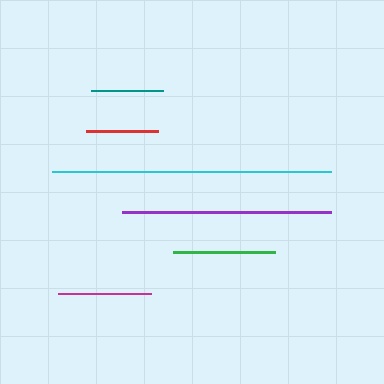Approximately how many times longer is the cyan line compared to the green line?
The cyan line is approximately 2.7 times the length of the green line.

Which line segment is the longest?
The cyan line is the longest at approximately 278 pixels.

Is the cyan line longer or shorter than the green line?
The cyan line is longer than the green line.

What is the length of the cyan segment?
The cyan segment is approximately 278 pixels long.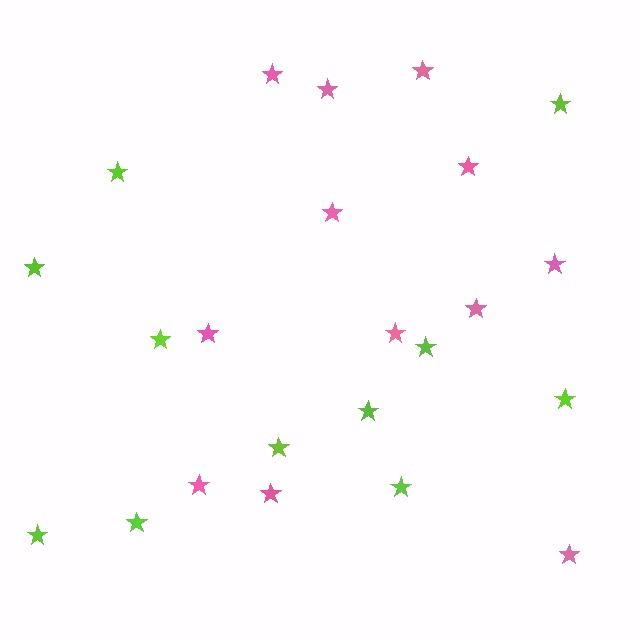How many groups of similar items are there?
There are 2 groups: one group of lime stars (11) and one group of pink stars (12).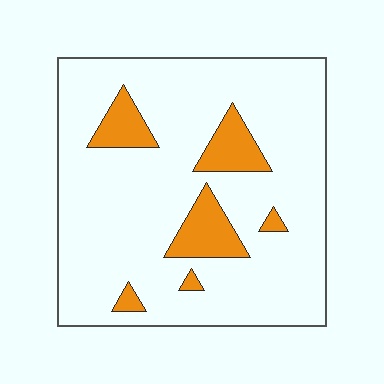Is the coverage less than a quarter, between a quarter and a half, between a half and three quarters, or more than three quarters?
Less than a quarter.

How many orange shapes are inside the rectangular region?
6.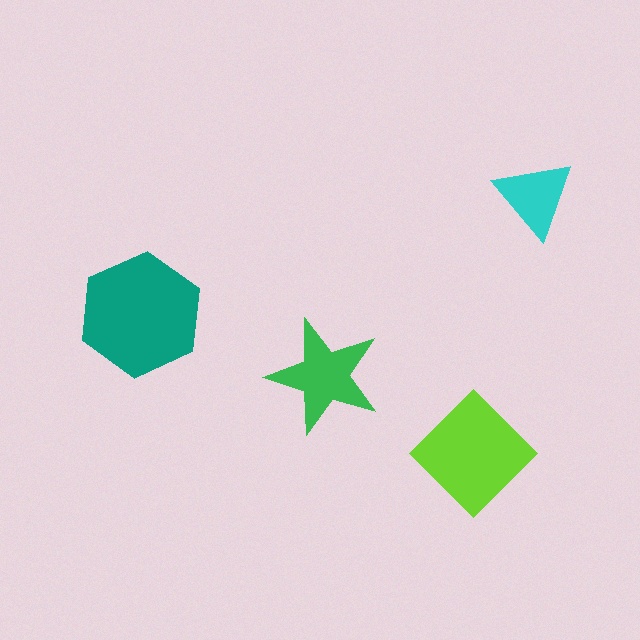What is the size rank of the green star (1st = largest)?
3rd.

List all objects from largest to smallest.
The teal hexagon, the lime diamond, the green star, the cyan triangle.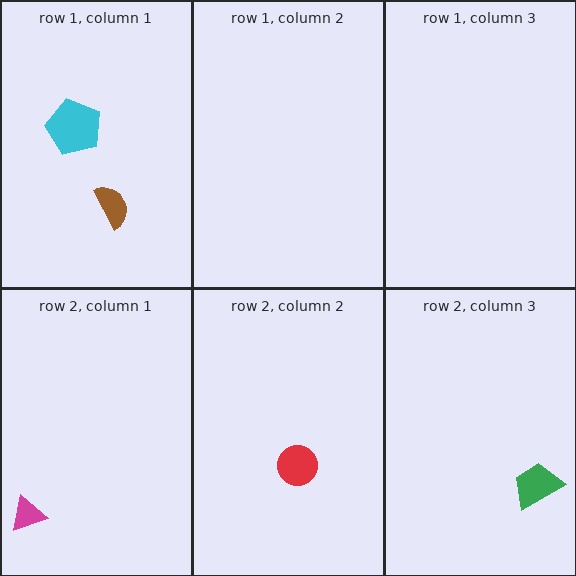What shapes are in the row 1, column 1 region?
The brown semicircle, the cyan pentagon.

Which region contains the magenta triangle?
The row 2, column 1 region.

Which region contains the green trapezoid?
The row 2, column 3 region.